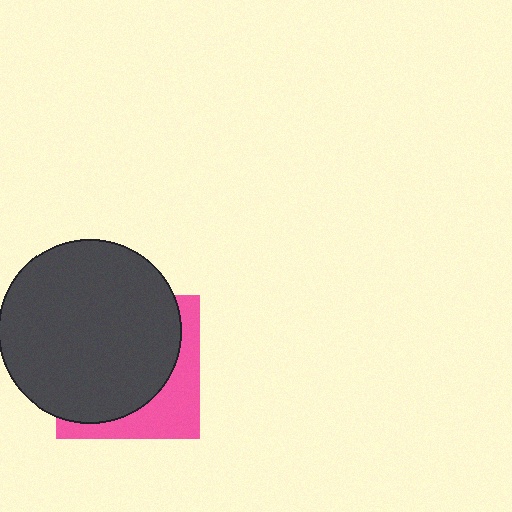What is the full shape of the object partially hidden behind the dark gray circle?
The partially hidden object is a pink square.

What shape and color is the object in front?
The object in front is a dark gray circle.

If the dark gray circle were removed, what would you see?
You would see the complete pink square.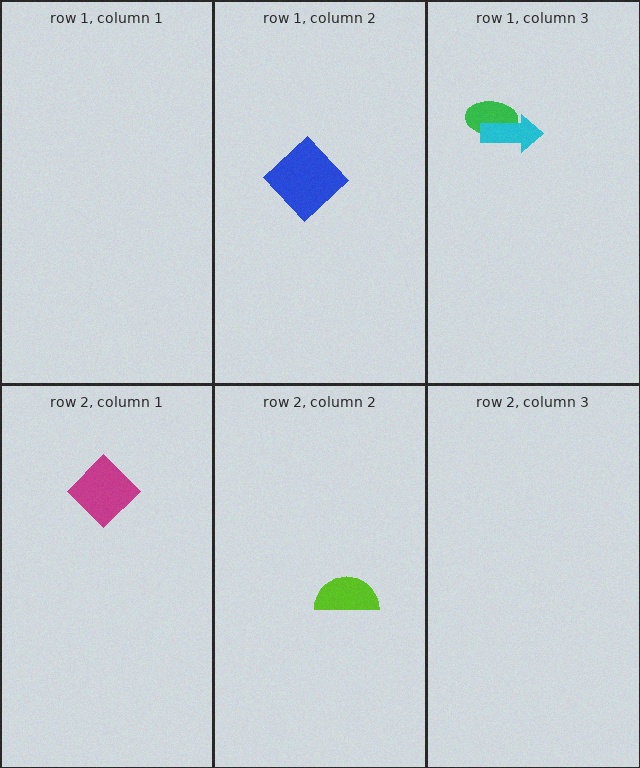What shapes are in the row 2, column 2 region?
The lime semicircle.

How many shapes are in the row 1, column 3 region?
2.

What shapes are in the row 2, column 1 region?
The magenta diamond.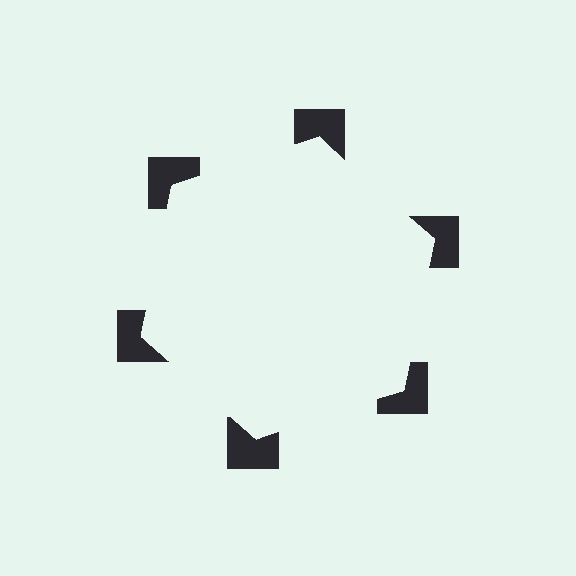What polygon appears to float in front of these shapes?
An illusory hexagon — its edges are inferred from the aligned wedge cuts in the notched squares, not physically drawn.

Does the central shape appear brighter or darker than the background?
It typically appears slightly brighter than the background, even though no actual brightness change is drawn.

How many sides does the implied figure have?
6 sides.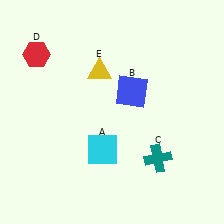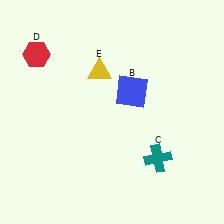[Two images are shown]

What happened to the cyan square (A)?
The cyan square (A) was removed in Image 2. It was in the bottom-left area of Image 1.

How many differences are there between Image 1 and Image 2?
There is 1 difference between the two images.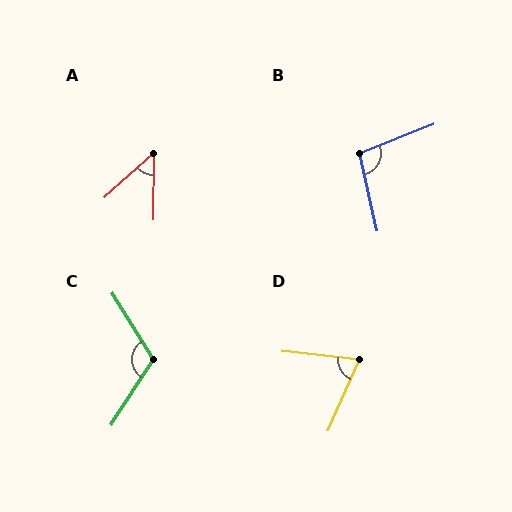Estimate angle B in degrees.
Approximately 99 degrees.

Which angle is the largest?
C, at approximately 115 degrees.